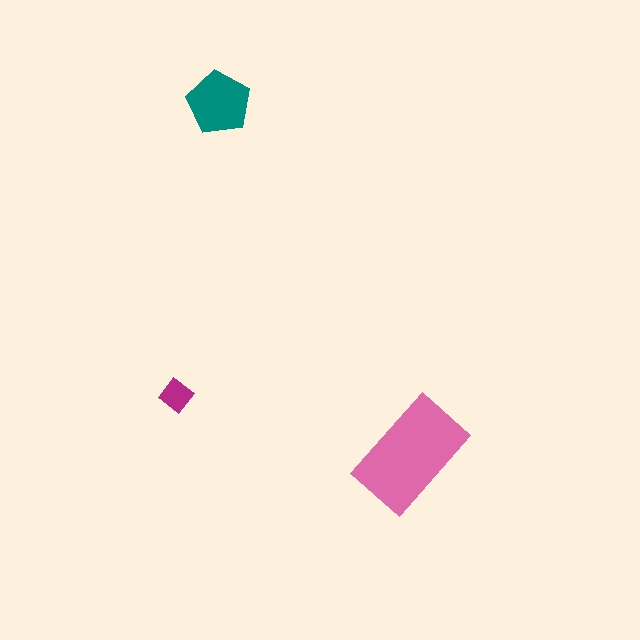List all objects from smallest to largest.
The magenta diamond, the teal pentagon, the pink rectangle.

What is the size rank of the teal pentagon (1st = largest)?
2nd.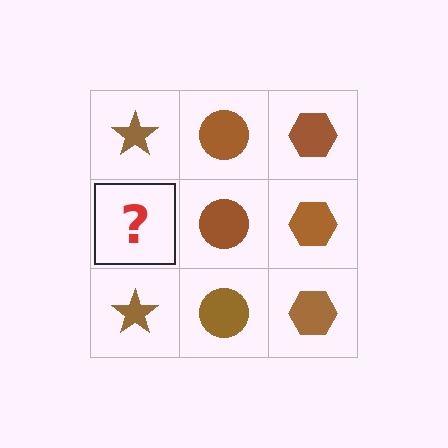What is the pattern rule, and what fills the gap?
The rule is that each column has a consistent shape. The gap should be filled with a brown star.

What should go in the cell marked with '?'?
The missing cell should contain a brown star.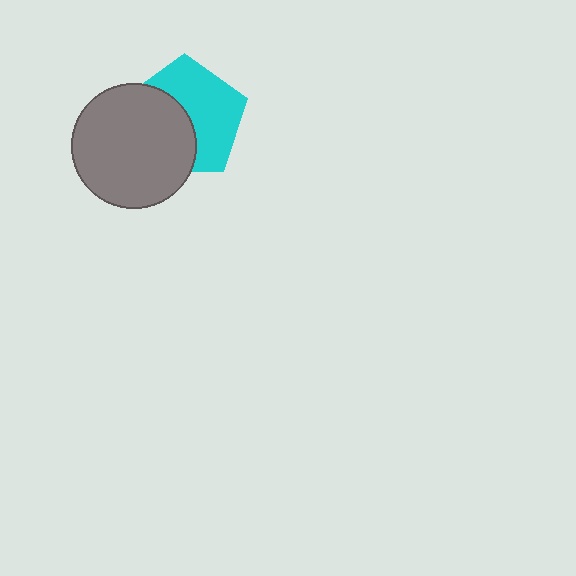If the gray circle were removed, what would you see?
You would see the complete cyan pentagon.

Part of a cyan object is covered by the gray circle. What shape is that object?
It is a pentagon.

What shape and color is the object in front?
The object in front is a gray circle.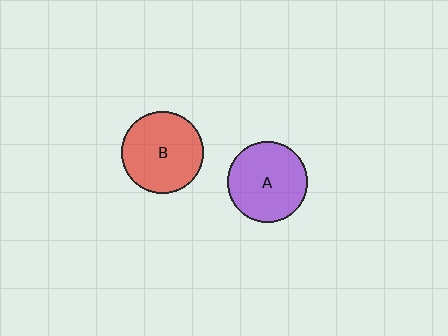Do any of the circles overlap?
No, none of the circles overlap.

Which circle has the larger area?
Circle B (red).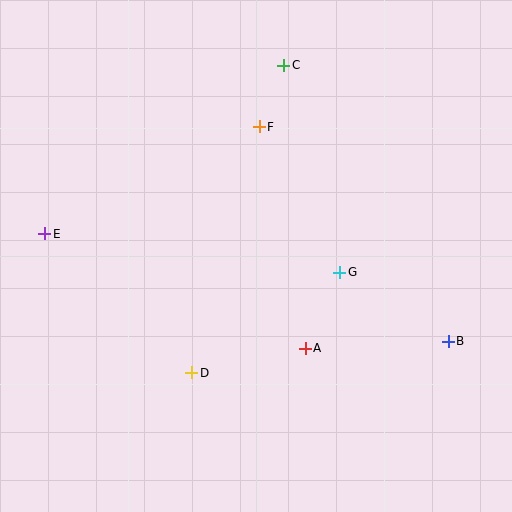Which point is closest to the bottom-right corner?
Point B is closest to the bottom-right corner.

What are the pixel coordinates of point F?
Point F is at (259, 127).